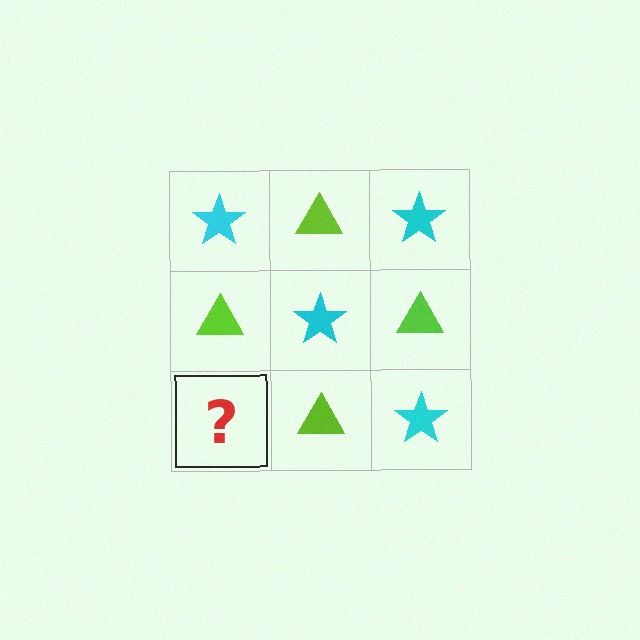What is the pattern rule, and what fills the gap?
The rule is that it alternates cyan star and lime triangle in a checkerboard pattern. The gap should be filled with a cyan star.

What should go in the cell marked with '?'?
The missing cell should contain a cyan star.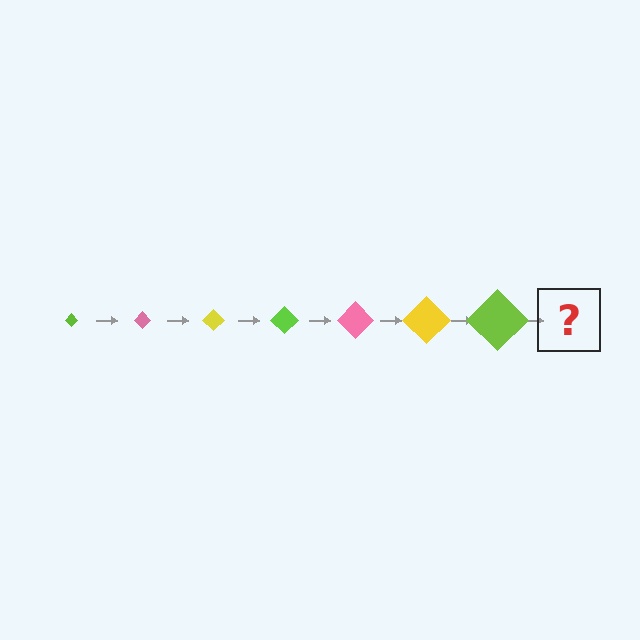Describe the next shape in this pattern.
It should be a pink diamond, larger than the previous one.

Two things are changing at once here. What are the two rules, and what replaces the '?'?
The two rules are that the diamond grows larger each step and the color cycles through lime, pink, and yellow. The '?' should be a pink diamond, larger than the previous one.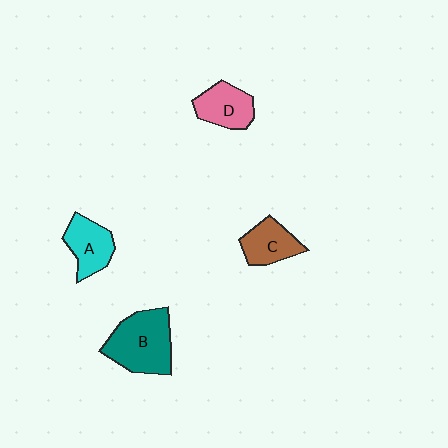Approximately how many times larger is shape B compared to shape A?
Approximately 1.6 times.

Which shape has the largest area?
Shape B (teal).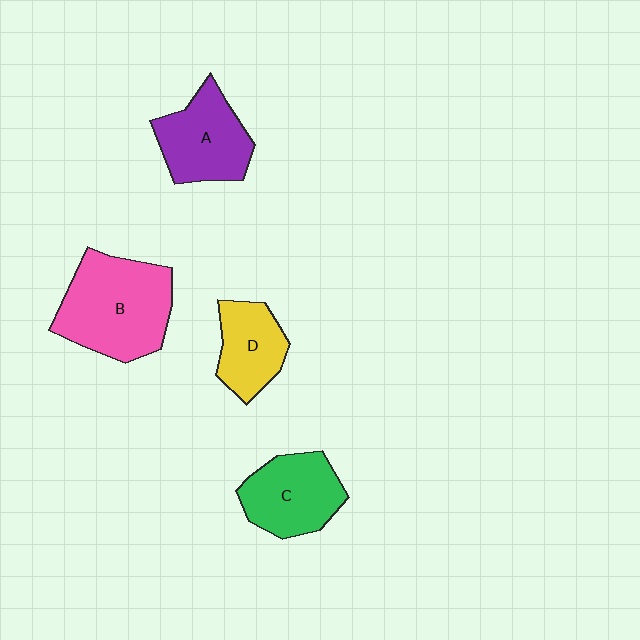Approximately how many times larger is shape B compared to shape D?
Approximately 1.8 times.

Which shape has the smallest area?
Shape D (yellow).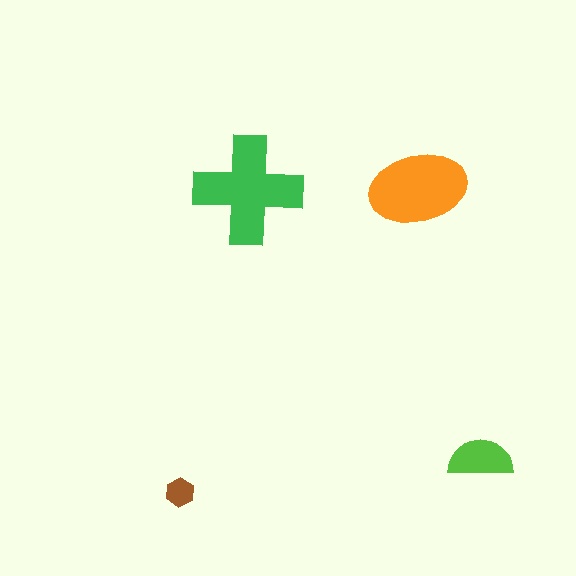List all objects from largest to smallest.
The green cross, the orange ellipse, the lime semicircle, the brown hexagon.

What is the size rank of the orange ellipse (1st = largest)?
2nd.